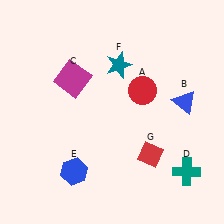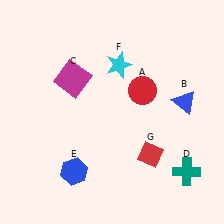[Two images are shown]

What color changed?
The star (F) changed from teal in Image 1 to cyan in Image 2.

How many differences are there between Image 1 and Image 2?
There is 1 difference between the two images.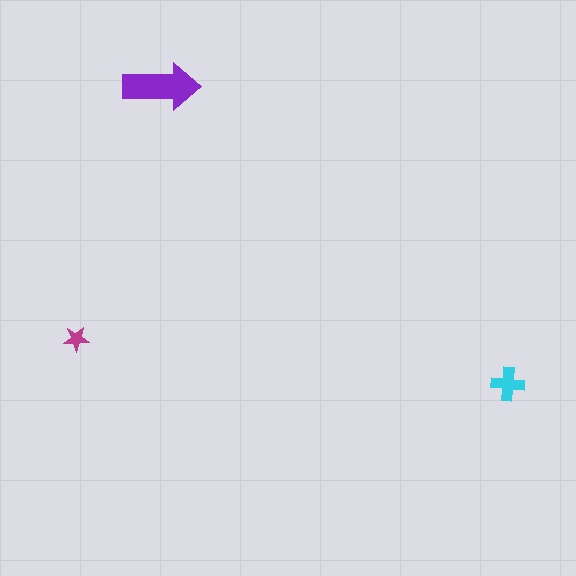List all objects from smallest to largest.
The magenta star, the cyan cross, the purple arrow.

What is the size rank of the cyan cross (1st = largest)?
2nd.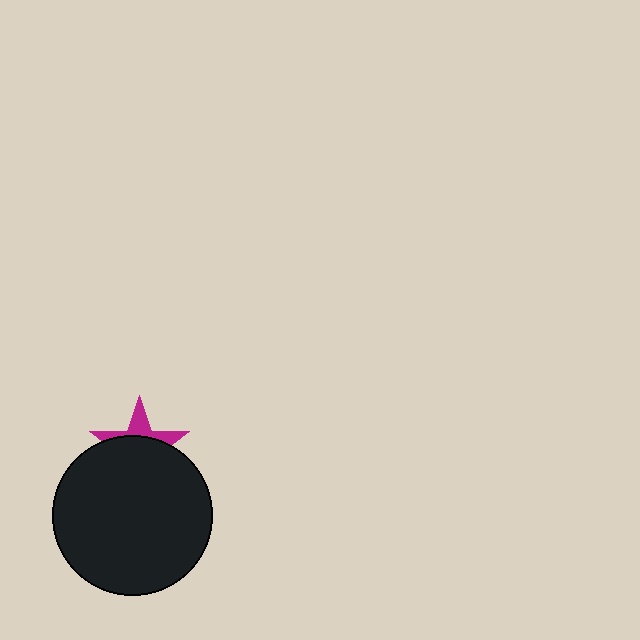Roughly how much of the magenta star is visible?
A small part of it is visible (roughly 33%).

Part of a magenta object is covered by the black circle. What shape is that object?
It is a star.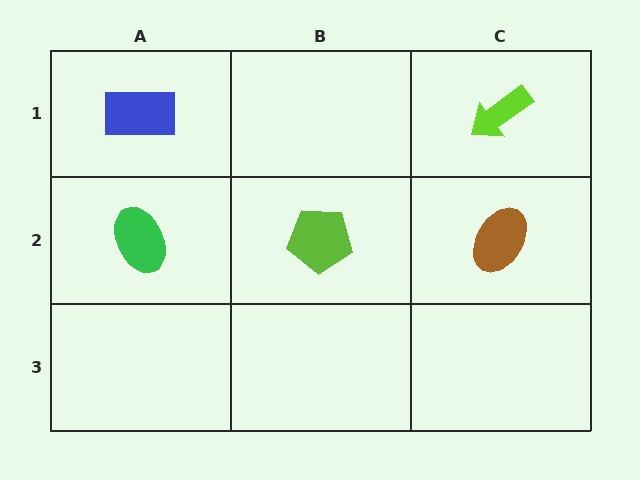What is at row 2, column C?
A brown ellipse.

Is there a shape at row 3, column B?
No, that cell is empty.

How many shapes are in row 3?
0 shapes.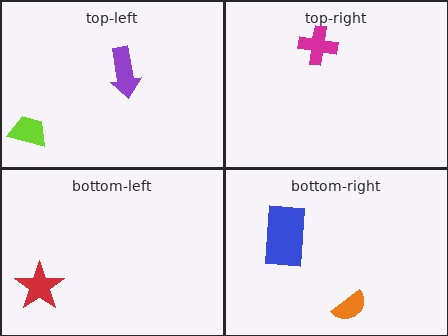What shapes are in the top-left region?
The purple arrow, the lime trapezoid.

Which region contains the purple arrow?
The top-left region.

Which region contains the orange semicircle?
The bottom-right region.